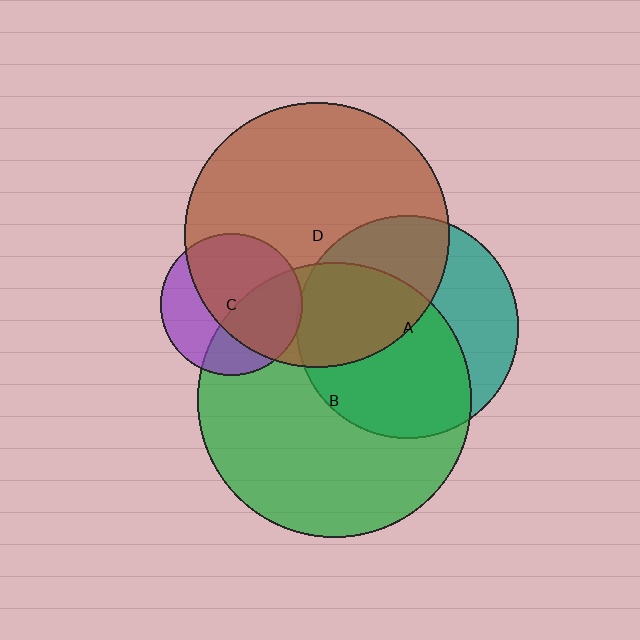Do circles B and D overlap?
Yes.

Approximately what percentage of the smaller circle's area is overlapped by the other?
Approximately 30%.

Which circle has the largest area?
Circle B (green).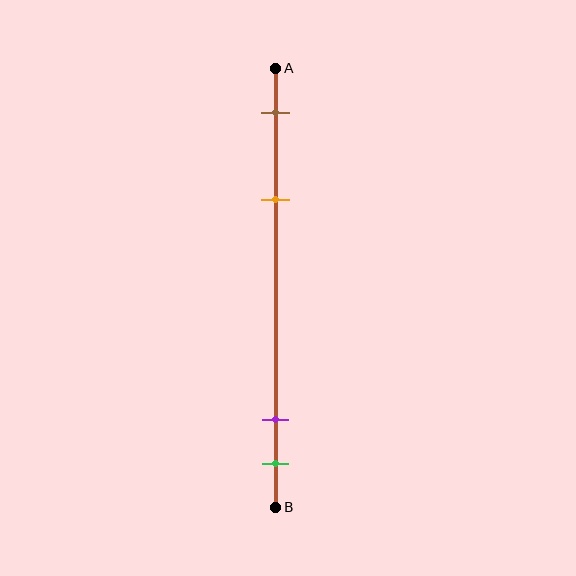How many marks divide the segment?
There are 4 marks dividing the segment.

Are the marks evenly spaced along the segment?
No, the marks are not evenly spaced.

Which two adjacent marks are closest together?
The purple and green marks are the closest adjacent pair.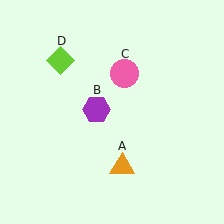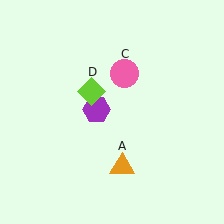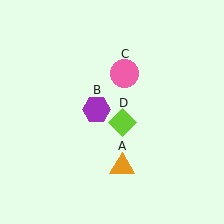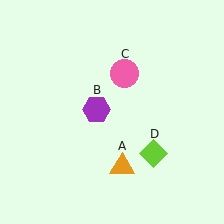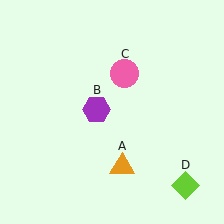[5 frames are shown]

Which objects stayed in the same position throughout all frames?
Orange triangle (object A) and purple hexagon (object B) and pink circle (object C) remained stationary.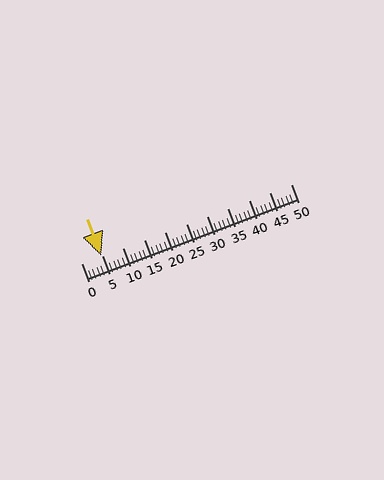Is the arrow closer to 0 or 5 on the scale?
The arrow is closer to 5.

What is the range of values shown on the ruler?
The ruler shows values from 0 to 50.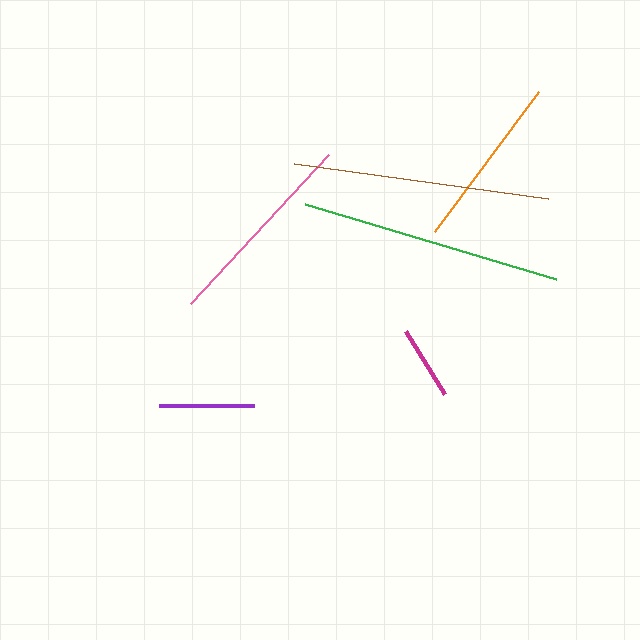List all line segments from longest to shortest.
From longest to shortest: green, brown, pink, orange, purple, magenta.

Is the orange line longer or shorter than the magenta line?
The orange line is longer than the magenta line.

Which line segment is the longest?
The green line is the longest at approximately 262 pixels.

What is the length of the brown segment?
The brown segment is approximately 257 pixels long.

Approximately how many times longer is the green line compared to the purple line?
The green line is approximately 2.8 times the length of the purple line.